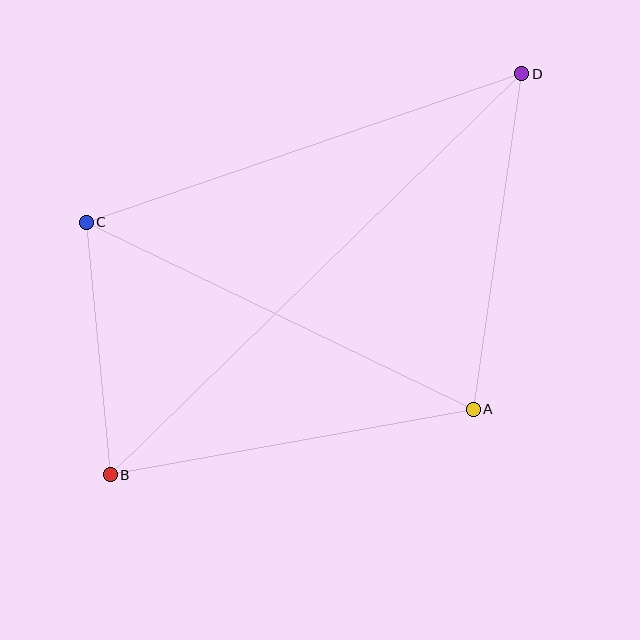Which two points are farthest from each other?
Points B and D are farthest from each other.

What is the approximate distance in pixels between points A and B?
The distance between A and B is approximately 369 pixels.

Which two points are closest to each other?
Points B and C are closest to each other.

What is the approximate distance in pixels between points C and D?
The distance between C and D is approximately 460 pixels.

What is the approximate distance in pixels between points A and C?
The distance between A and C is approximately 430 pixels.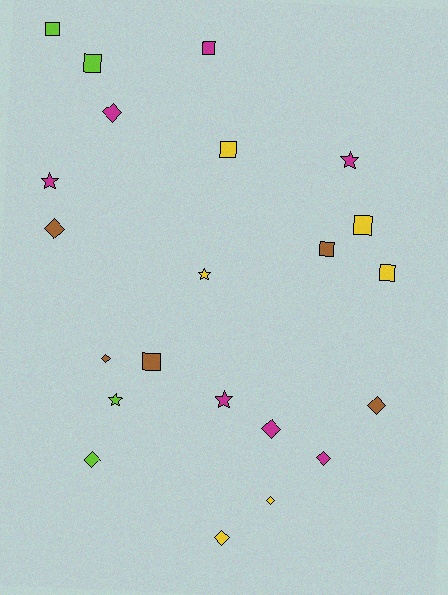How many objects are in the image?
There are 22 objects.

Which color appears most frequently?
Magenta, with 7 objects.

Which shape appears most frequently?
Diamond, with 9 objects.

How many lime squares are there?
There are 2 lime squares.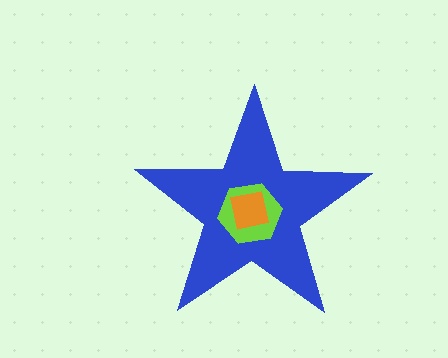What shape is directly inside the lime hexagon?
The orange square.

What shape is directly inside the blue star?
The lime hexagon.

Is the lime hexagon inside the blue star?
Yes.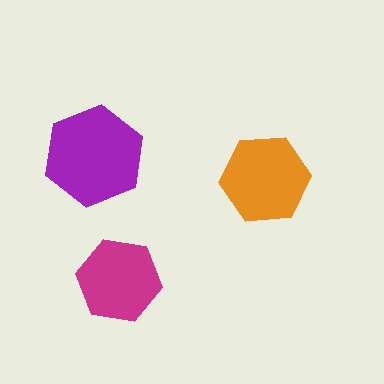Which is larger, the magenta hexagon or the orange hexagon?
The orange one.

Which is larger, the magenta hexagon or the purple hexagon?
The purple one.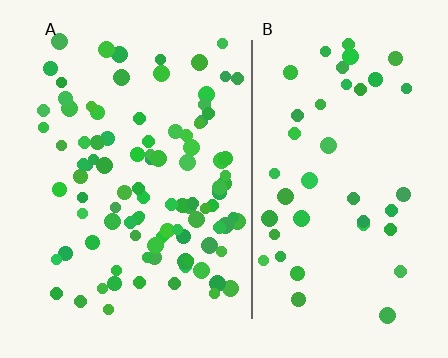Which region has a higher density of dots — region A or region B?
A (the left).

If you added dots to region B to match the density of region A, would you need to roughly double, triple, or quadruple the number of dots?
Approximately double.